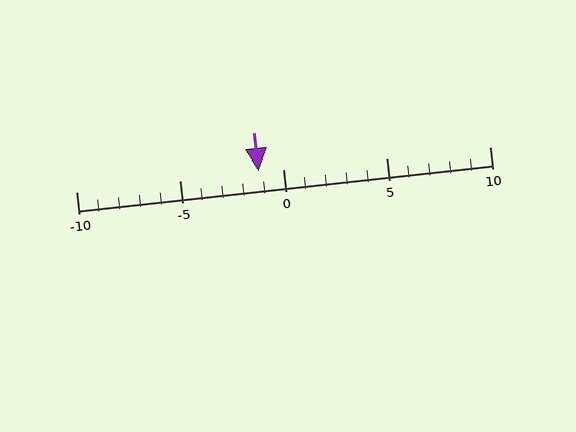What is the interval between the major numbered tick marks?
The major tick marks are spaced 5 units apart.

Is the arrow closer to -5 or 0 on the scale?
The arrow is closer to 0.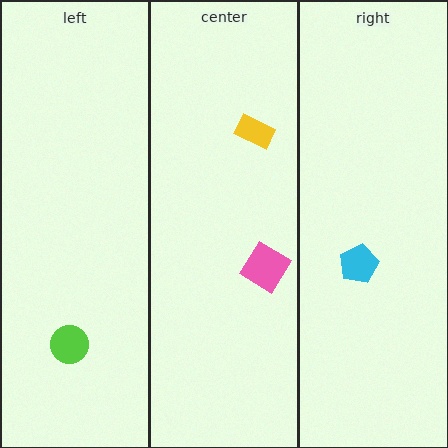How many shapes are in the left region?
1.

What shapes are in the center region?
The pink diamond, the yellow rectangle.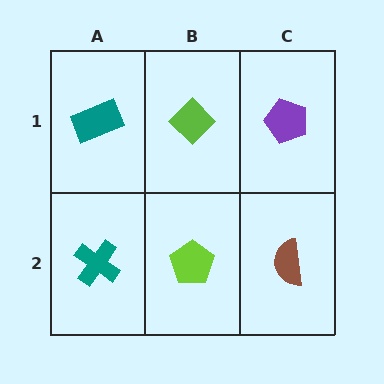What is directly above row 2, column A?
A teal rectangle.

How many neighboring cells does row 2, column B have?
3.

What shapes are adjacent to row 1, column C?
A brown semicircle (row 2, column C), a lime diamond (row 1, column B).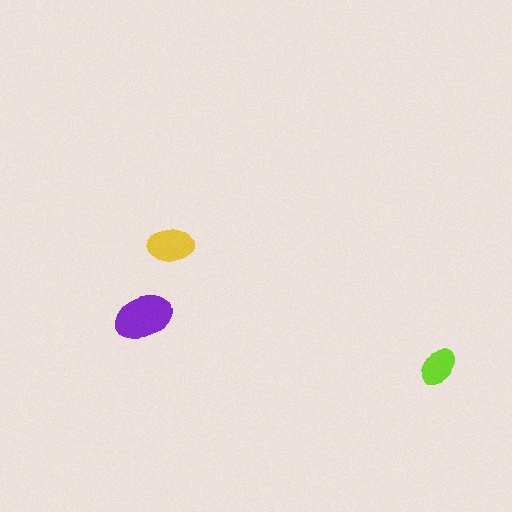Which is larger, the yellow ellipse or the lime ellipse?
The yellow one.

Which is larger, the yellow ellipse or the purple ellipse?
The purple one.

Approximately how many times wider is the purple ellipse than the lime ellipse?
About 1.5 times wider.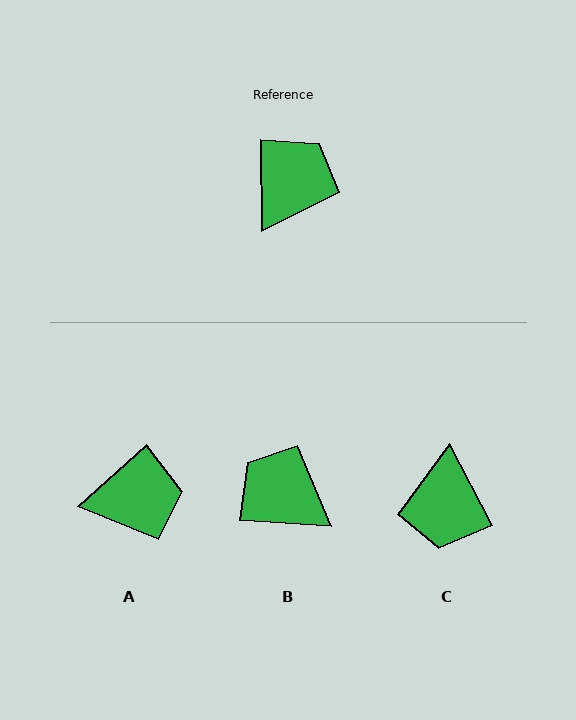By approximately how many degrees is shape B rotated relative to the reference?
Approximately 86 degrees counter-clockwise.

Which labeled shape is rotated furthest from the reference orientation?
C, about 153 degrees away.